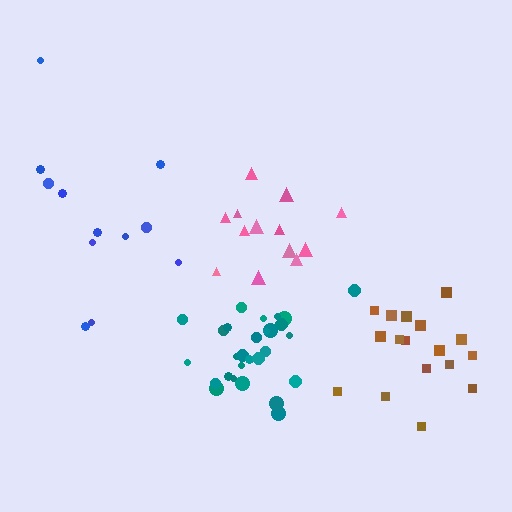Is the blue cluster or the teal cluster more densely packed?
Teal.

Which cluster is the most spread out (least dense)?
Blue.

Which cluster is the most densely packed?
Teal.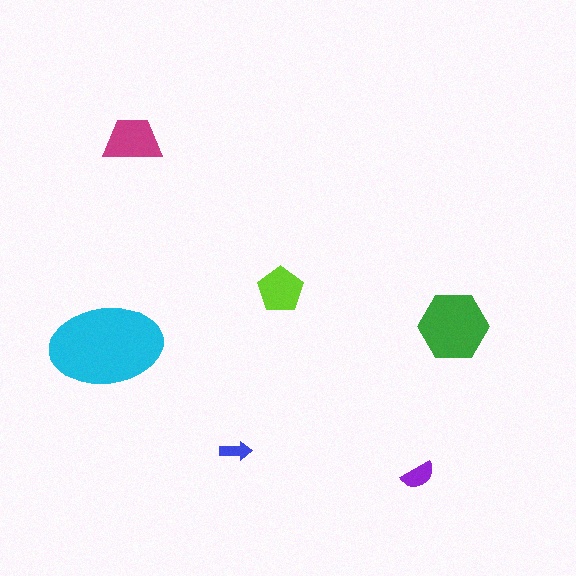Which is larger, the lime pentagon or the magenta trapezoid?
The magenta trapezoid.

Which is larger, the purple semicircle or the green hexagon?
The green hexagon.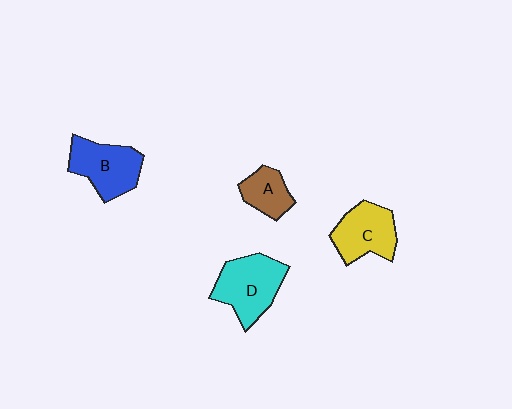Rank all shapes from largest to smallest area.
From largest to smallest: D (cyan), B (blue), C (yellow), A (brown).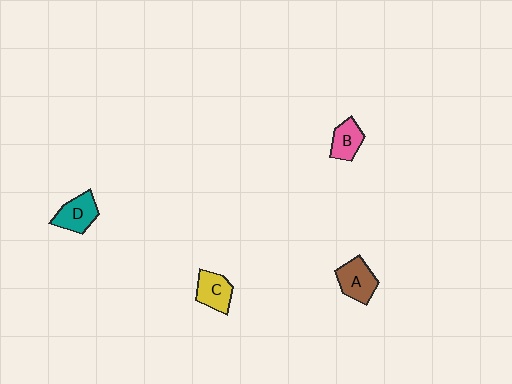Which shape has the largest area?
Shape A (brown).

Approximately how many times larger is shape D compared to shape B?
Approximately 1.2 times.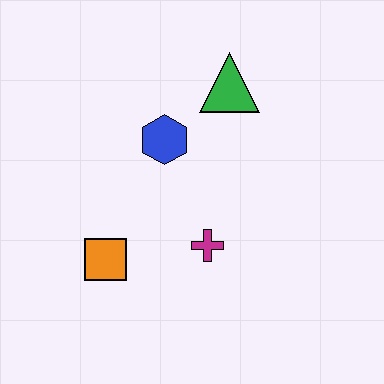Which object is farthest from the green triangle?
The orange square is farthest from the green triangle.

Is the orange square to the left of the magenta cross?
Yes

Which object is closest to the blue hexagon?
The green triangle is closest to the blue hexagon.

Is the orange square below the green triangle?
Yes